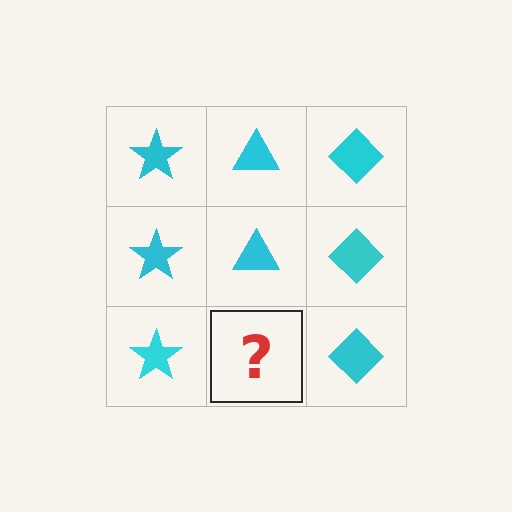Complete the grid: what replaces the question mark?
The question mark should be replaced with a cyan triangle.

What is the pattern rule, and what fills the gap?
The rule is that each column has a consistent shape. The gap should be filled with a cyan triangle.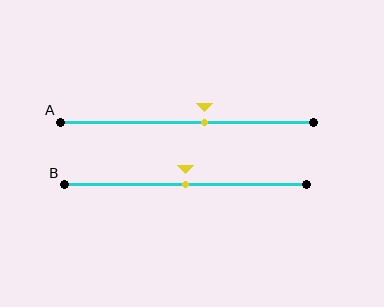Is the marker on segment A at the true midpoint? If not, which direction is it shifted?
No, the marker on segment A is shifted to the right by about 7% of the segment length.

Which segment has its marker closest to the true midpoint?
Segment B has its marker closest to the true midpoint.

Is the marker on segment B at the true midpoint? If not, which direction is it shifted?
Yes, the marker on segment B is at the true midpoint.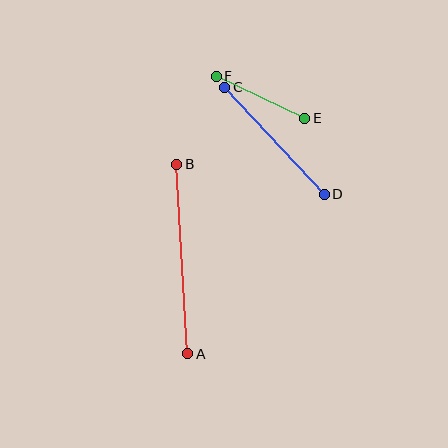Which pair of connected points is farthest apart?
Points A and B are farthest apart.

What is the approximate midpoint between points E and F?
The midpoint is at approximately (260, 97) pixels.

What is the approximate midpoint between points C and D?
The midpoint is at approximately (274, 141) pixels.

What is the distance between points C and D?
The distance is approximately 146 pixels.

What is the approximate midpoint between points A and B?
The midpoint is at approximately (182, 259) pixels.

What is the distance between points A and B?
The distance is approximately 190 pixels.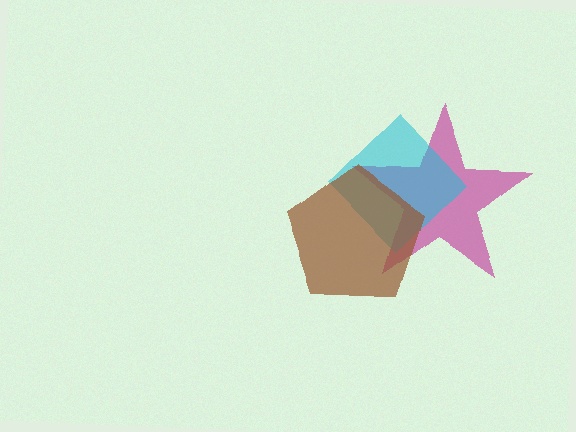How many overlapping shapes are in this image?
There are 3 overlapping shapes in the image.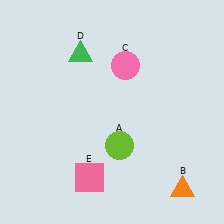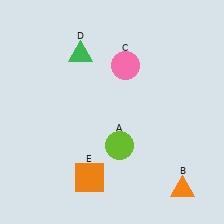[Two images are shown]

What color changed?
The square (E) changed from pink in Image 1 to orange in Image 2.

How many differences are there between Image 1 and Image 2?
There is 1 difference between the two images.